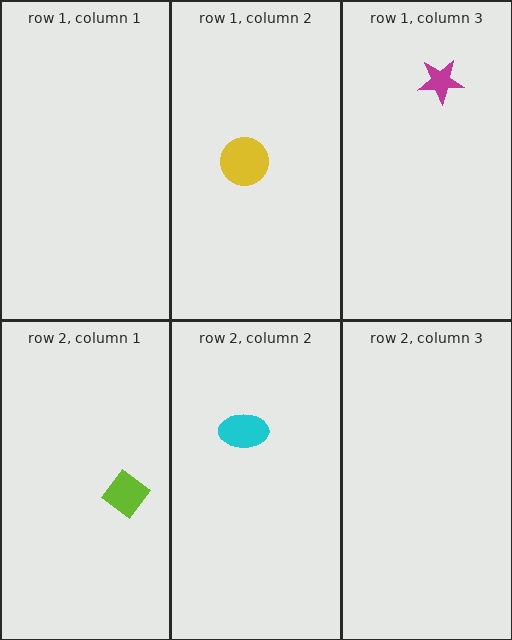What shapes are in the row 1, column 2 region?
The yellow circle.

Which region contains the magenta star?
The row 1, column 3 region.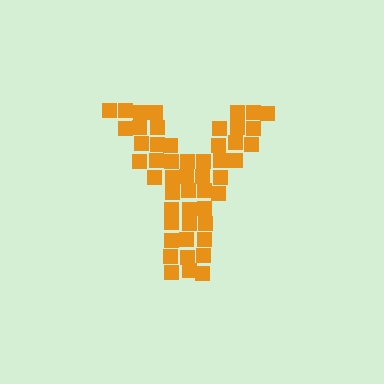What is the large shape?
The large shape is the letter Y.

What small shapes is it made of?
It is made of small squares.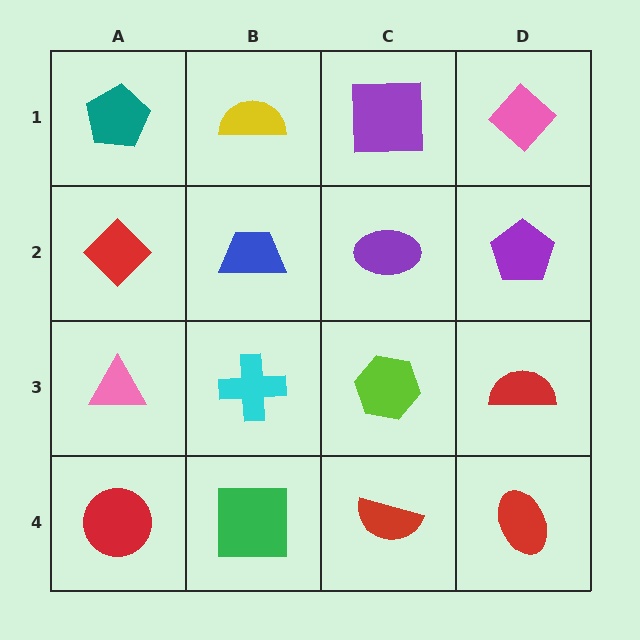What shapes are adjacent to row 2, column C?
A purple square (row 1, column C), a lime hexagon (row 3, column C), a blue trapezoid (row 2, column B), a purple pentagon (row 2, column D).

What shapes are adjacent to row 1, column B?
A blue trapezoid (row 2, column B), a teal pentagon (row 1, column A), a purple square (row 1, column C).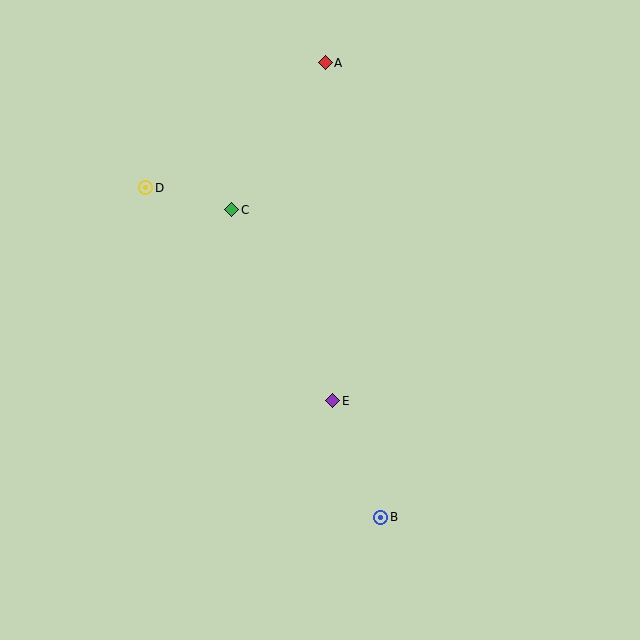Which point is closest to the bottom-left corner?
Point B is closest to the bottom-left corner.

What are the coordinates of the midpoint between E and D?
The midpoint between E and D is at (239, 294).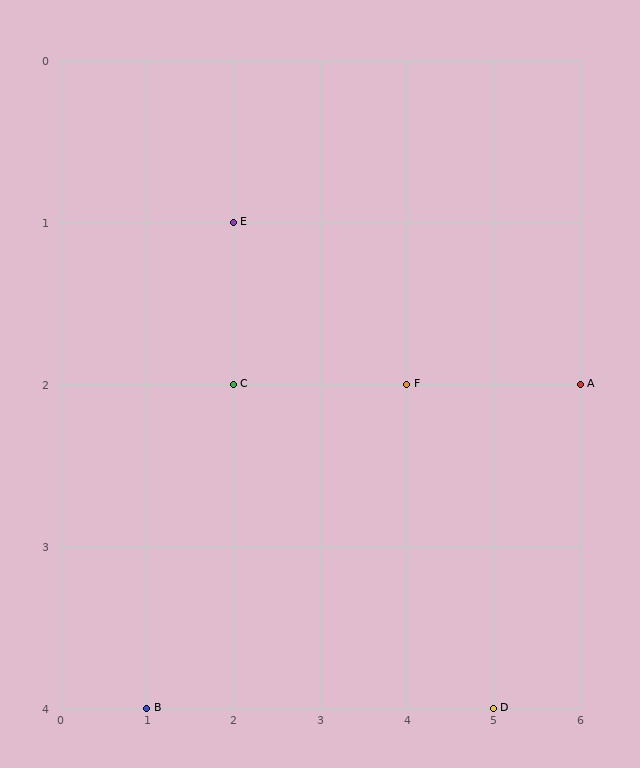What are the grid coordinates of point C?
Point C is at grid coordinates (2, 2).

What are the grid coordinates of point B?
Point B is at grid coordinates (1, 4).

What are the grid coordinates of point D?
Point D is at grid coordinates (5, 4).